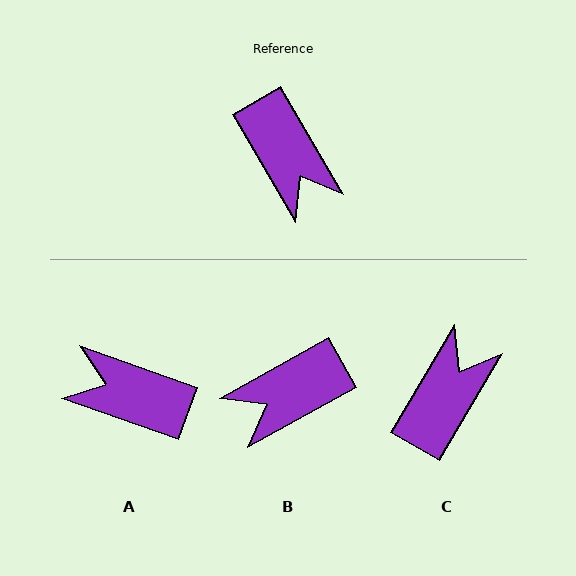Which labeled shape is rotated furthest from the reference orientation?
A, about 140 degrees away.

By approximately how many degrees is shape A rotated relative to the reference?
Approximately 140 degrees clockwise.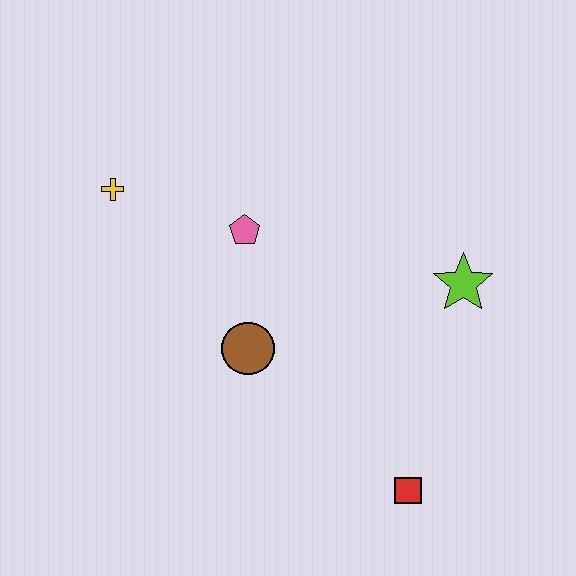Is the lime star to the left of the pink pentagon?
No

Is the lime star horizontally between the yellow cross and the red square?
No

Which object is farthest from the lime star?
The yellow cross is farthest from the lime star.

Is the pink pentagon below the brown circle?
No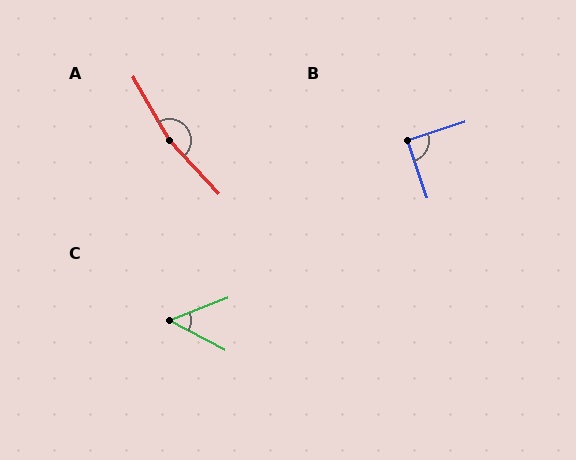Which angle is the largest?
A, at approximately 168 degrees.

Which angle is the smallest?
C, at approximately 49 degrees.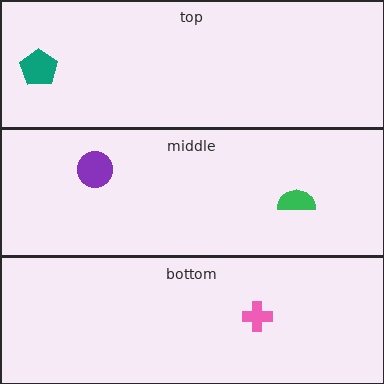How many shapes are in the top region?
1.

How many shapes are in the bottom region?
1.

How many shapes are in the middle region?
2.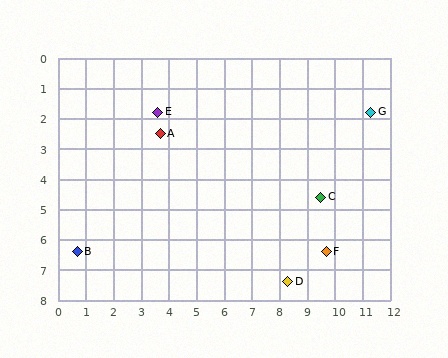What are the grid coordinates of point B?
Point B is at approximately (0.7, 6.4).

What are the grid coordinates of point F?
Point F is at approximately (9.7, 6.4).